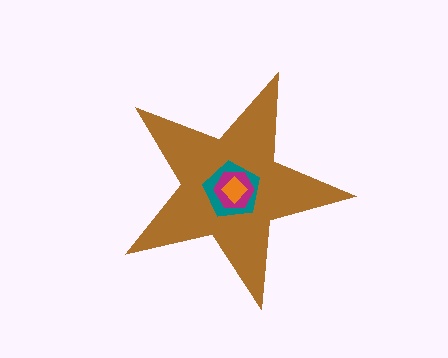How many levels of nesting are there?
4.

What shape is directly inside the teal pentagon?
The magenta hexagon.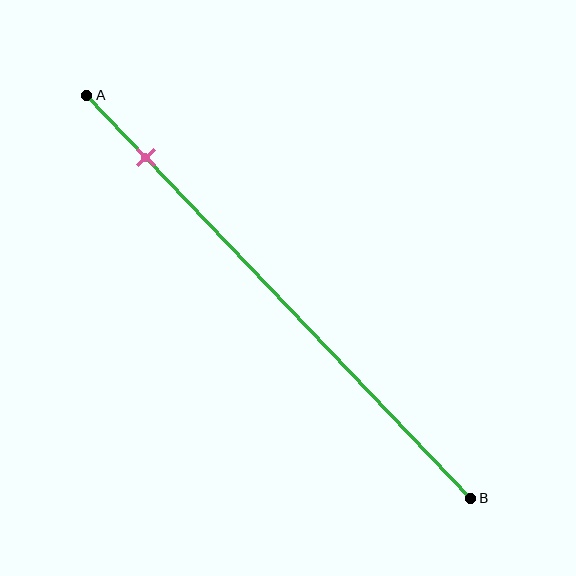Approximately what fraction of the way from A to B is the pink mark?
The pink mark is approximately 15% of the way from A to B.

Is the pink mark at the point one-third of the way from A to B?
No, the mark is at about 15% from A, not at the 33% one-third point.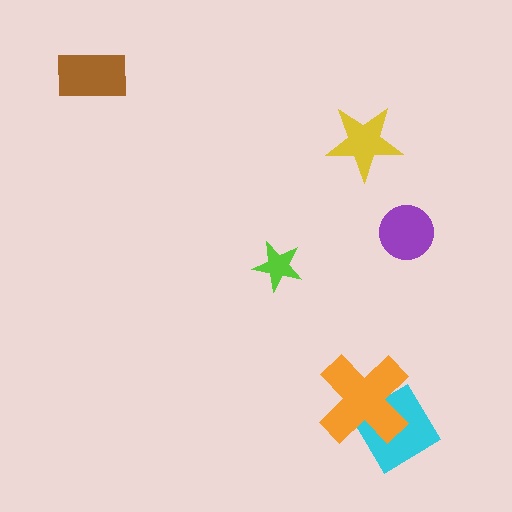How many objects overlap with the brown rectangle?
0 objects overlap with the brown rectangle.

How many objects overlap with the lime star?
0 objects overlap with the lime star.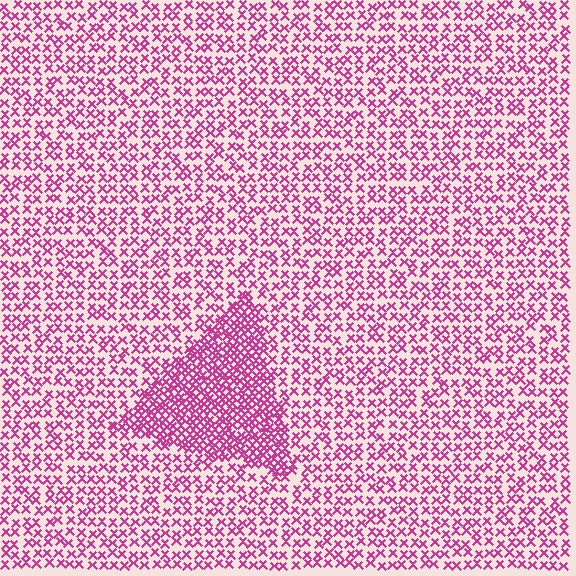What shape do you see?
I see a triangle.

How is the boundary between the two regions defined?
The boundary is defined by a change in element density (approximately 2.1x ratio). All elements are the same color, size, and shape.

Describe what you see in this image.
The image contains small magenta elements arranged at two different densities. A triangle-shaped region is visible where the elements are more densely packed than the surrounding area.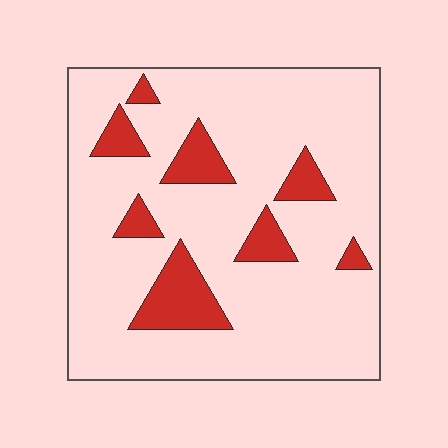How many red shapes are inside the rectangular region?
8.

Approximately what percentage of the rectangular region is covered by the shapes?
Approximately 15%.